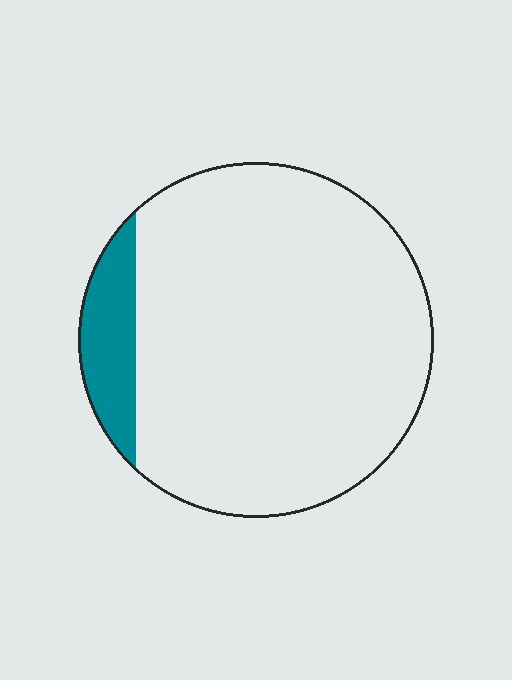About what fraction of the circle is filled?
About one tenth (1/10).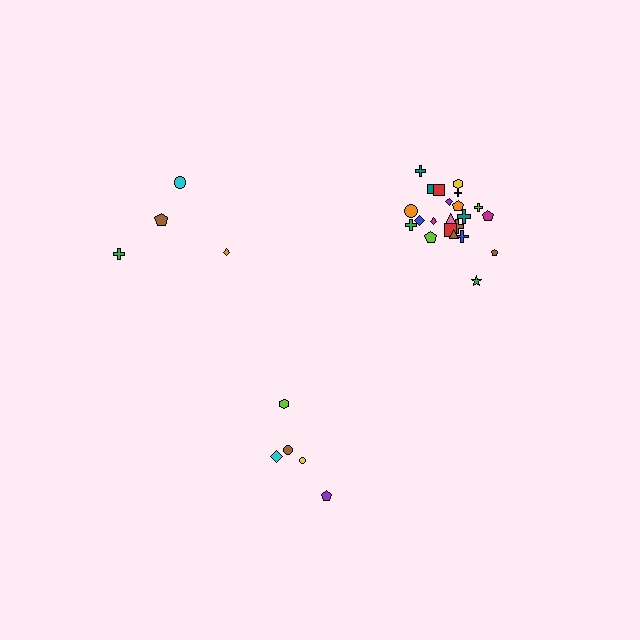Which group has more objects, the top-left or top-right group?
The top-right group.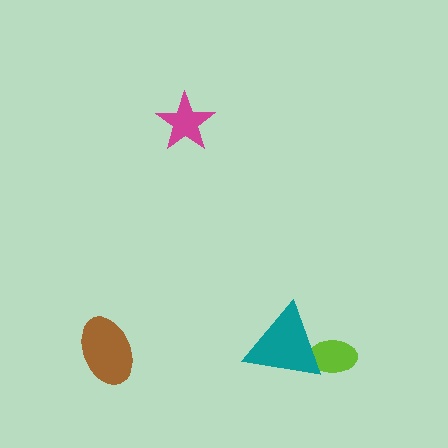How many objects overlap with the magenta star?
0 objects overlap with the magenta star.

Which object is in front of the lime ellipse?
The teal triangle is in front of the lime ellipse.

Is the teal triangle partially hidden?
No, no other shape covers it.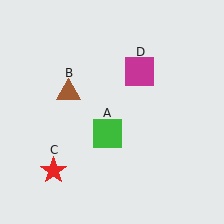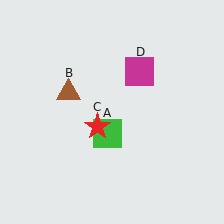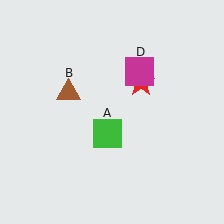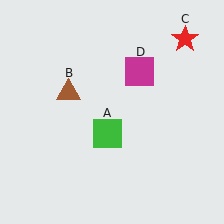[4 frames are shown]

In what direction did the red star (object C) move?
The red star (object C) moved up and to the right.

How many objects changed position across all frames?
1 object changed position: red star (object C).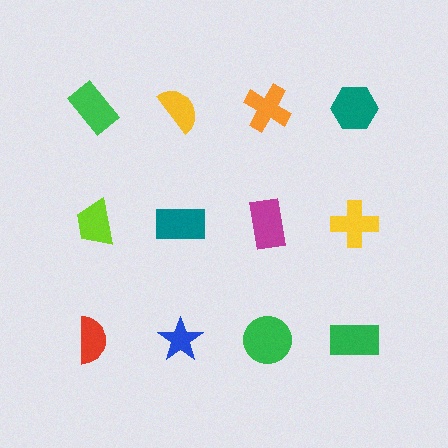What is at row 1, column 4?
A teal hexagon.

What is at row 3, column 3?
A green circle.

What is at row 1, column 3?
An orange cross.